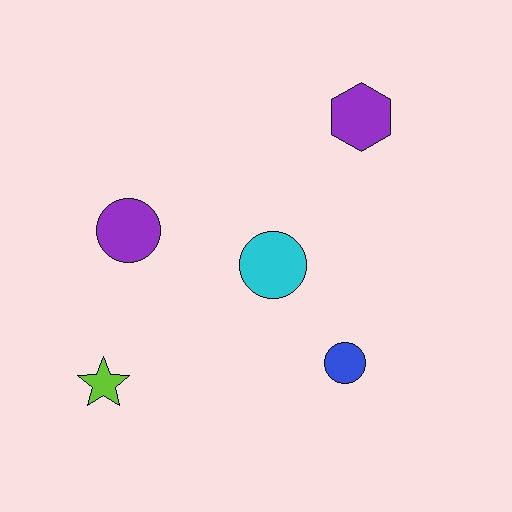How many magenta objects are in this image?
There are no magenta objects.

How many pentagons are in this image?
There are no pentagons.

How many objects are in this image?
There are 5 objects.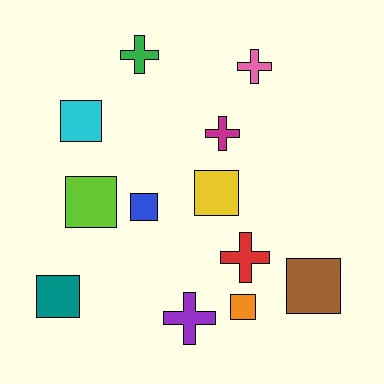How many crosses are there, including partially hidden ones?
There are 5 crosses.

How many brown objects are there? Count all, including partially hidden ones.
There is 1 brown object.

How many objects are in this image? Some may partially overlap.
There are 12 objects.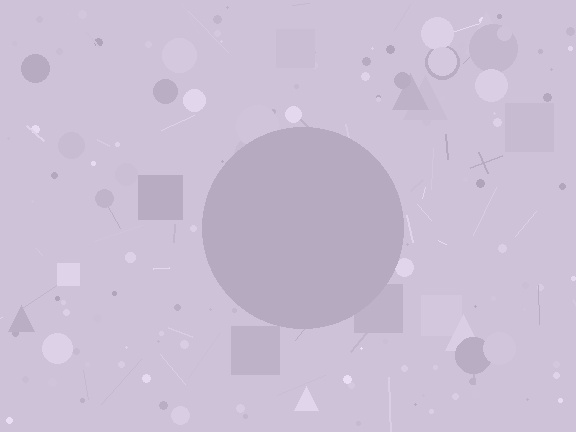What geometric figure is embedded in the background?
A circle is embedded in the background.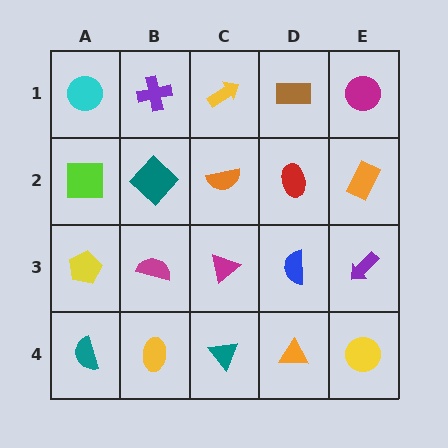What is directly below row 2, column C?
A magenta triangle.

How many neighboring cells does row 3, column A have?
3.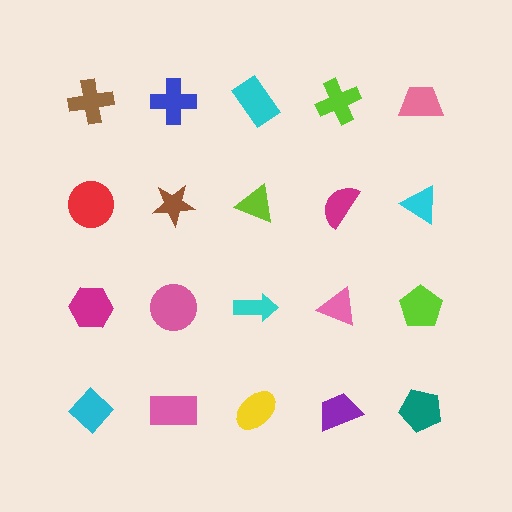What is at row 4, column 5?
A teal pentagon.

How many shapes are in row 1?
5 shapes.